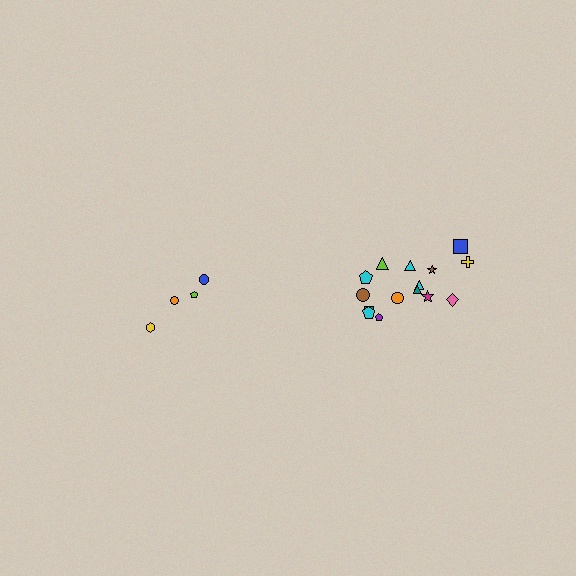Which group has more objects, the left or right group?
The right group.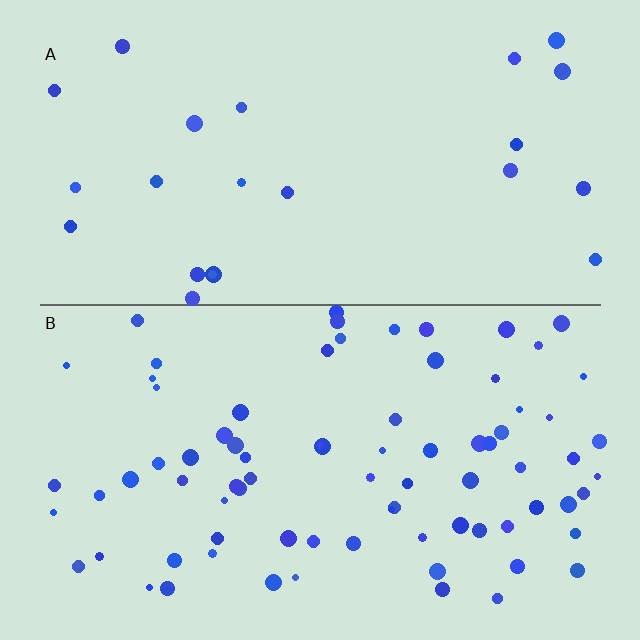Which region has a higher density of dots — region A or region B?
B (the bottom).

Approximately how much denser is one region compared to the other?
Approximately 3.4× — region B over region A.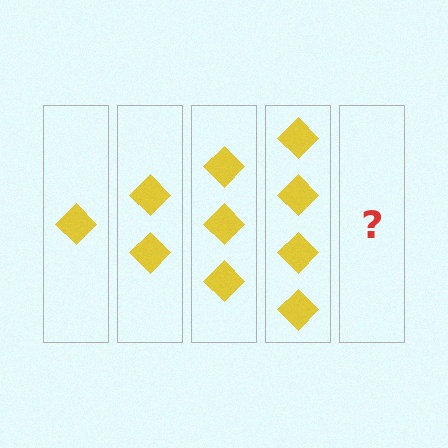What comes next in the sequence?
The next element should be 5 diamonds.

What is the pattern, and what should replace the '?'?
The pattern is that each step adds one more diamond. The '?' should be 5 diamonds.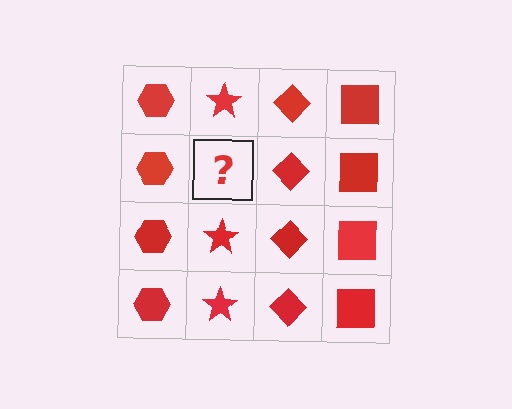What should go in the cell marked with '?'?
The missing cell should contain a red star.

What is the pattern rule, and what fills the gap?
The rule is that each column has a consistent shape. The gap should be filled with a red star.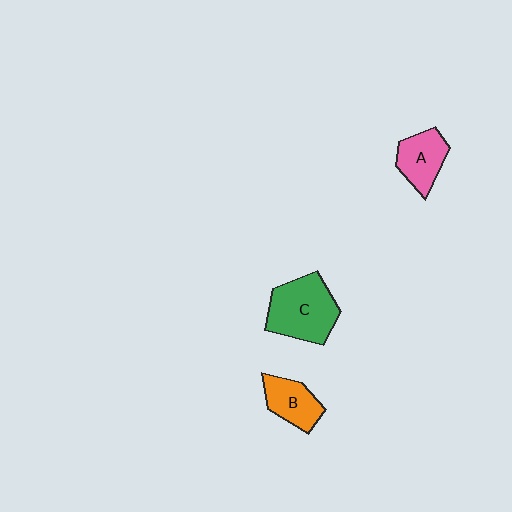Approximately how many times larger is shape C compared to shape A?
Approximately 1.6 times.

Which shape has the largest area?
Shape C (green).